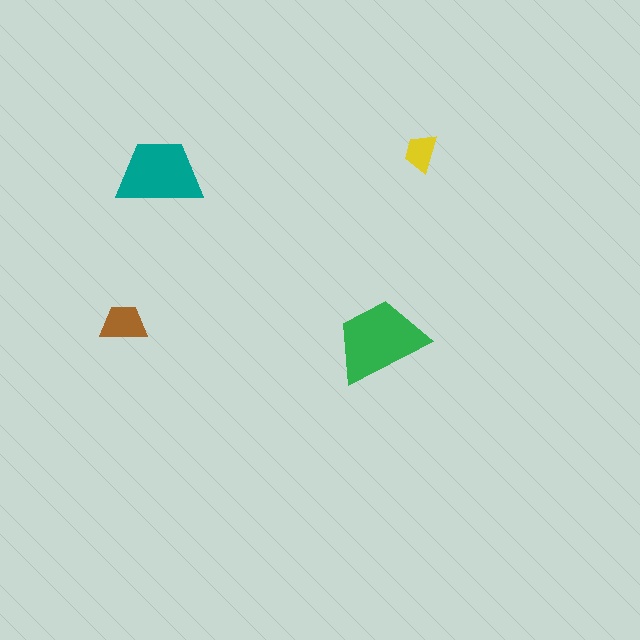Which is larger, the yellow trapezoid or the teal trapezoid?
The teal one.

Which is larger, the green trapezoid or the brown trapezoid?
The green one.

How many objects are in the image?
There are 4 objects in the image.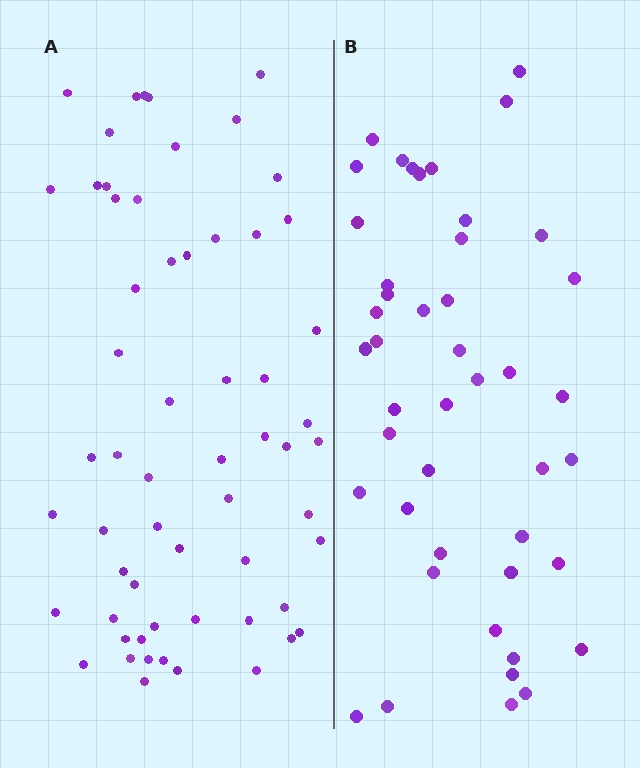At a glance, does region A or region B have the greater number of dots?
Region A (the left region) has more dots.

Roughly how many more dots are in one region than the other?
Region A has approximately 15 more dots than region B.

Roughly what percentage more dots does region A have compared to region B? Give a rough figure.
About 35% more.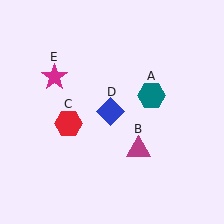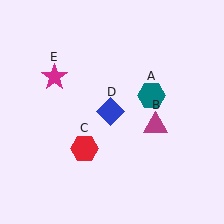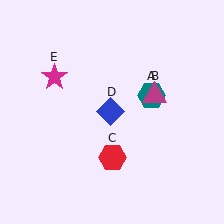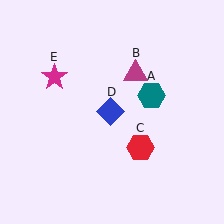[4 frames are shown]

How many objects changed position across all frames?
2 objects changed position: magenta triangle (object B), red hexagon (object C).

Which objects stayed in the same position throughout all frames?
Teal hexagon (object A) and blue diamond (object D) and magenta star (object E) remained stationary.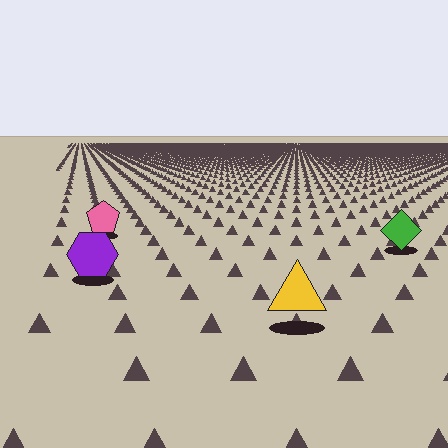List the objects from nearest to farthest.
From nearest to farthest: the yellow triangle, the purple hexagon, the green diamond, the pink pentagon.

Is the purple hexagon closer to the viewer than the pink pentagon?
Yes. The purple hexagon is closer — you can tell from the texture gradient: the ground texture is coarser near it.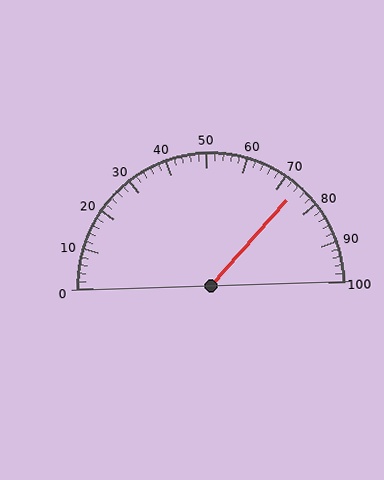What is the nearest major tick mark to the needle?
The nearest major tick mark is 70.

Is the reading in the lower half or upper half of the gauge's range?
The reading is in the upper half of the range (0 to 100).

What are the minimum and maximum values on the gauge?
The gauge ranges from 0 to 100.